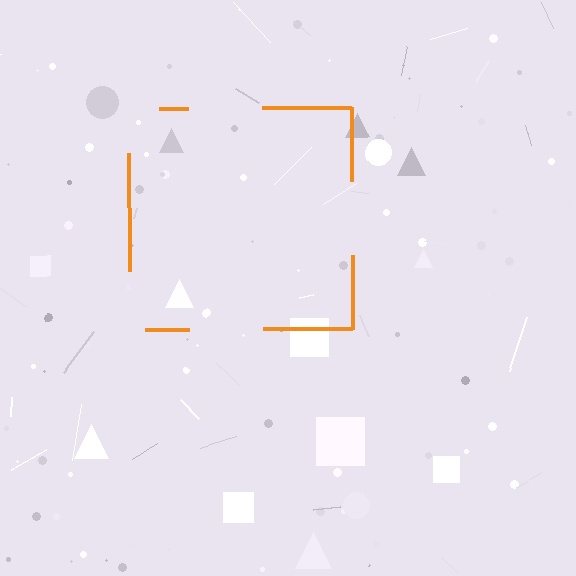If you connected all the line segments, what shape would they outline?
They would outline a square.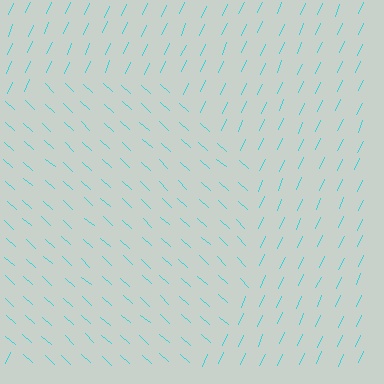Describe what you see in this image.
The image is filled with small cyan line segments. A circle region in the image has lines oriented differently from the surrounding lines, creating a visible texture boundary.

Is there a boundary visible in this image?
Yes, there is a texture boundary formed by a change in line orientation.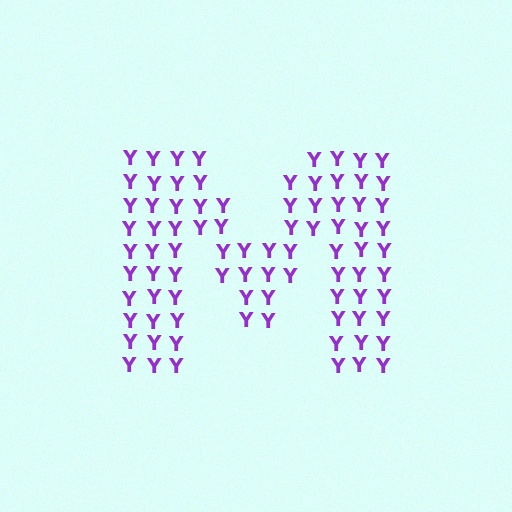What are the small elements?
The small elements are letter Y's.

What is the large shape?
The large shape is the letter M.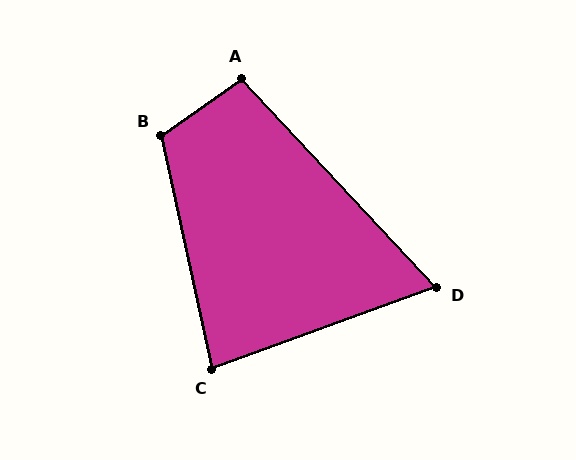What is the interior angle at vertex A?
Approximately 98 degrees (obtuse).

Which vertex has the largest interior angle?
B, at approximately 113 degrees.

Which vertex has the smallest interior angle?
D, at approximately 67 degrees.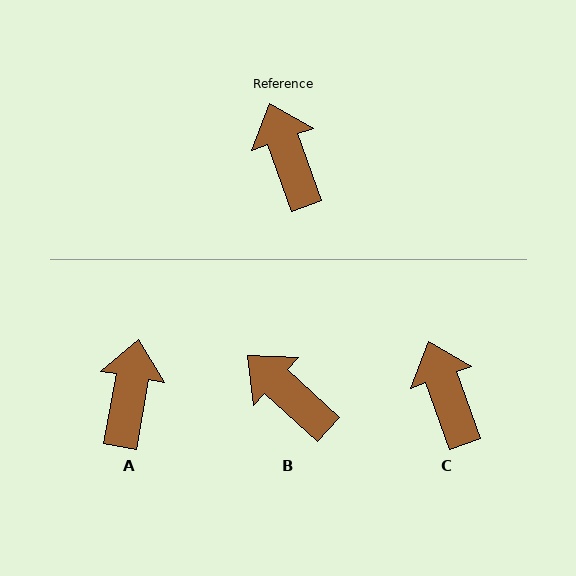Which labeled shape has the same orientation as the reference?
C.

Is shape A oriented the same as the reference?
No, it is off by about 30 degrees.